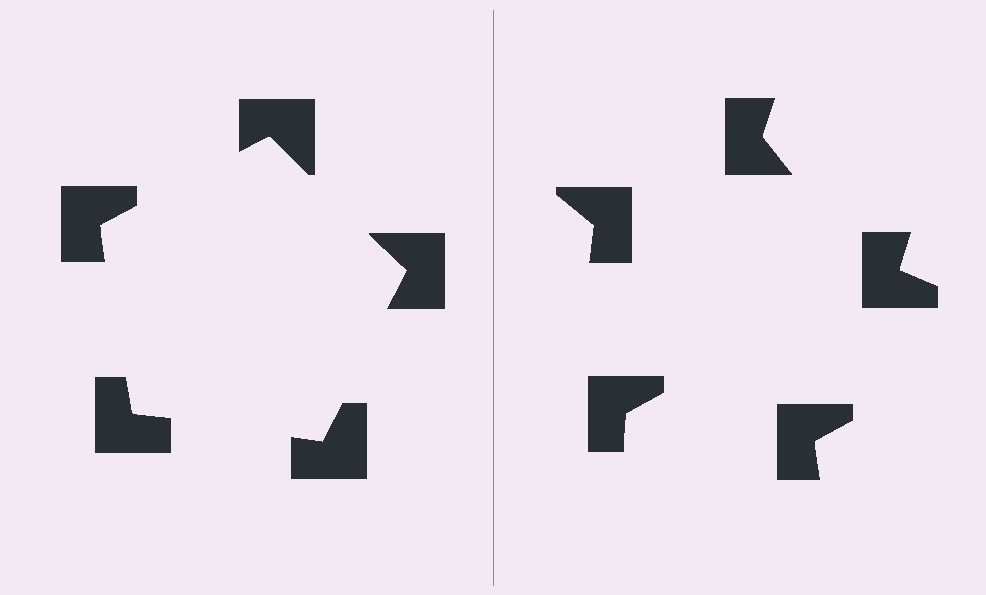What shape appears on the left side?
An illusory pentagon.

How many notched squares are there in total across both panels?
10 — 5 on each side.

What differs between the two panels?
The notched squares are positioned identically on both sides; only the wedge orientations differ. On the left they align to a pentagon; on the right they are misaligned.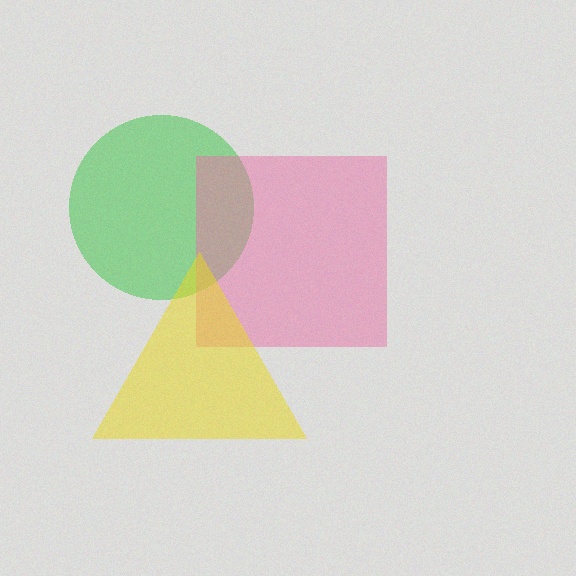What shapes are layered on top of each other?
The layered shapes are: a green circle, a pink square, a yellow triangle.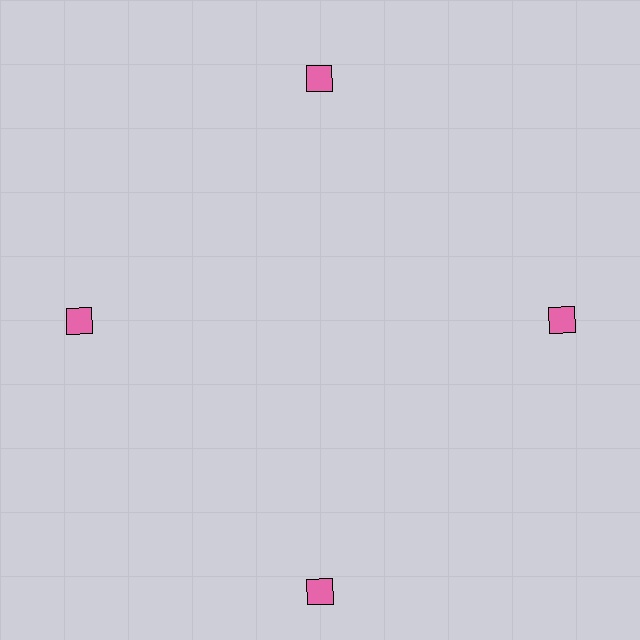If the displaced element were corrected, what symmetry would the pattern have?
It would have 4-fold rotational symmetry — the pattern would map onto itself every 90 degrees.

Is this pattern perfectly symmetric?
No. The 4 pink diamonds are arranged in a ring, but one element near the 6 o'clock position is pushed outward from the center, breaking the 4-fold rotational symmetry.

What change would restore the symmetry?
The symmetry would be restored by moving it inward, back onto the ring so that all 4 diamonds sit at equal angles and equal distance from the center.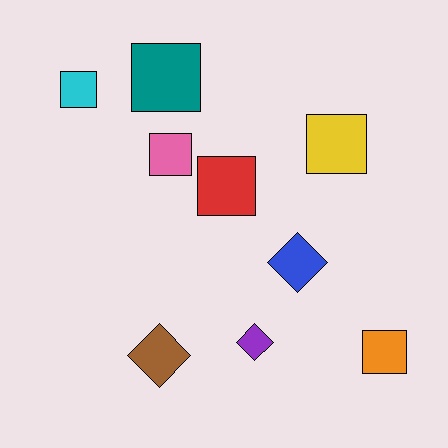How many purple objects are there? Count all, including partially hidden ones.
There is 1 purple object.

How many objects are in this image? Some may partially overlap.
There are 9 objects.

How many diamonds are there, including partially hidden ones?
There are 3 diamonds.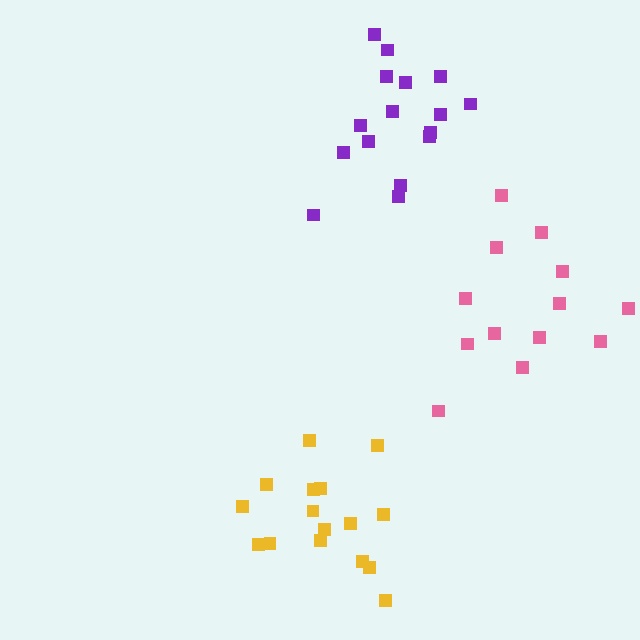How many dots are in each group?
Group 1: 16 dots, Group 2: 13 dots, Group 3: 16 dots (45 total).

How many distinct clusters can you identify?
There are 3 distinct clusters.